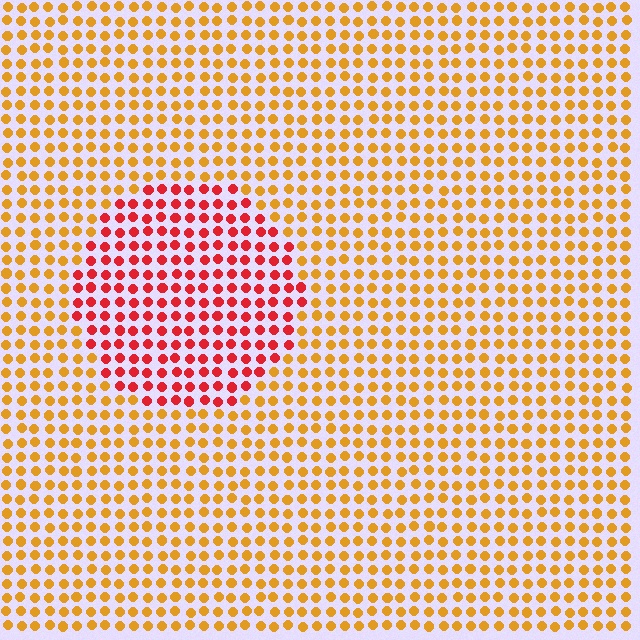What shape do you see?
I see a circle.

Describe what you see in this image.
The image is filled with small orange elements in a uniform arrangement. A circle-shaped region is visible where the elements are tinted to a slightly different hue, forming a subtle color boundary.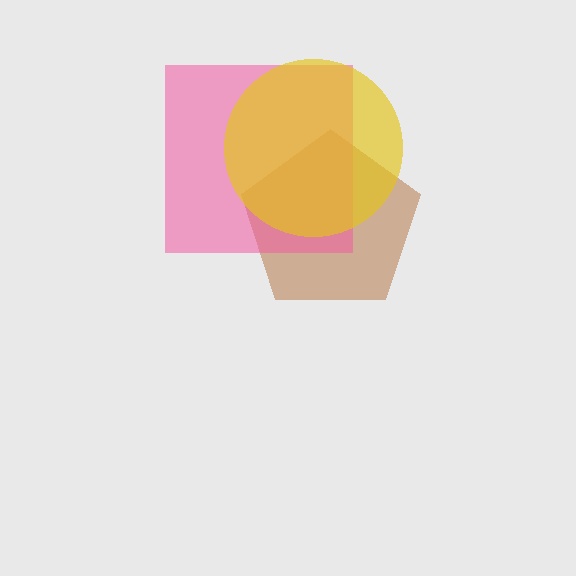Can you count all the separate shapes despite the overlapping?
Yes, there are 3 separate shapes.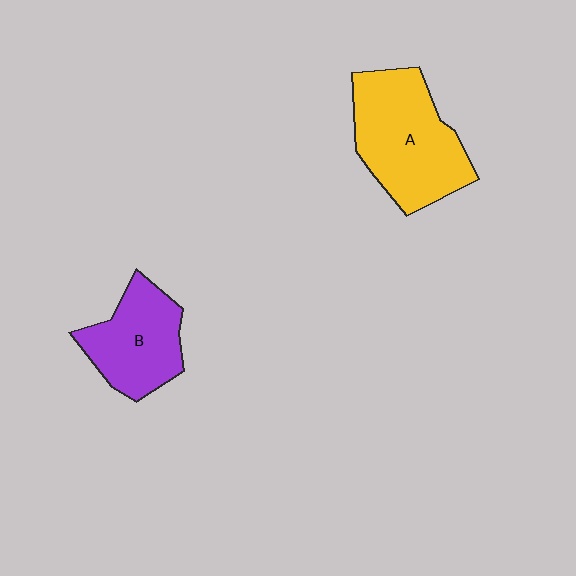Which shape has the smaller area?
Shape B (purple).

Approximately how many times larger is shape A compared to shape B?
Approximately 1.4 times.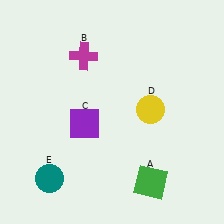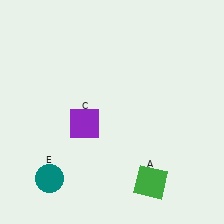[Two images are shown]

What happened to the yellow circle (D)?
The yellow circle (D) was removed in Image 2. It was in the top-right area of Image 1.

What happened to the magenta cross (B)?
The magenta cross (B) was removed in Image 2. It was in the top-left area of Image 1.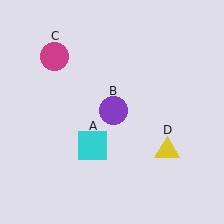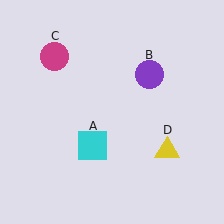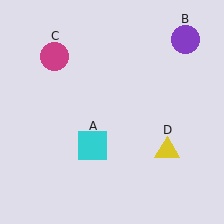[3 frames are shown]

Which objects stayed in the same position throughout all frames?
Cyan square (object A) and magenta circle (object C) and yellow triangle (object D) remained stationary.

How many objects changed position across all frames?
1 object changed position: purple circle (object B).